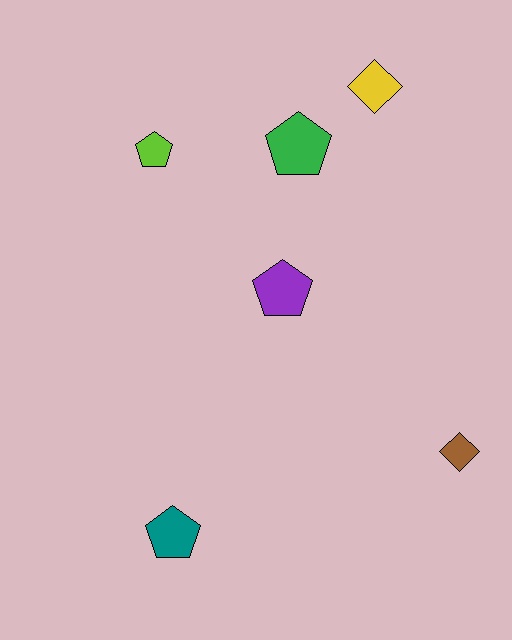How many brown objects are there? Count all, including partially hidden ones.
There is 1 brown object.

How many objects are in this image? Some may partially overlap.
There are 6 objects.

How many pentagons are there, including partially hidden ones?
There are 4 pentagons.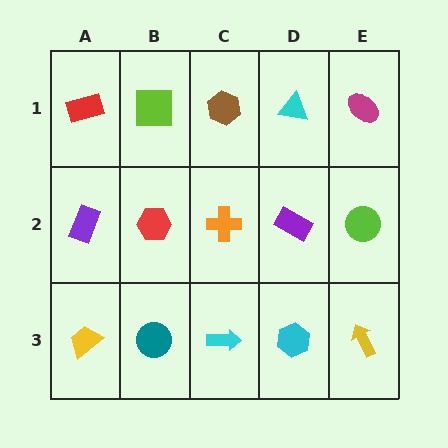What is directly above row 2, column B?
A lime square.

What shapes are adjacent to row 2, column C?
A brown hexagon (row 1, column C), a cyan arrow (row 3, column C), a red hexagon (row 2, column B), a purple rectangle (row 2, column D).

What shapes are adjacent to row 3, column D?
A purple rectangle (row 2, column D), a cyan arrow (row 3, column C), a yellow arrow (row 3, column E).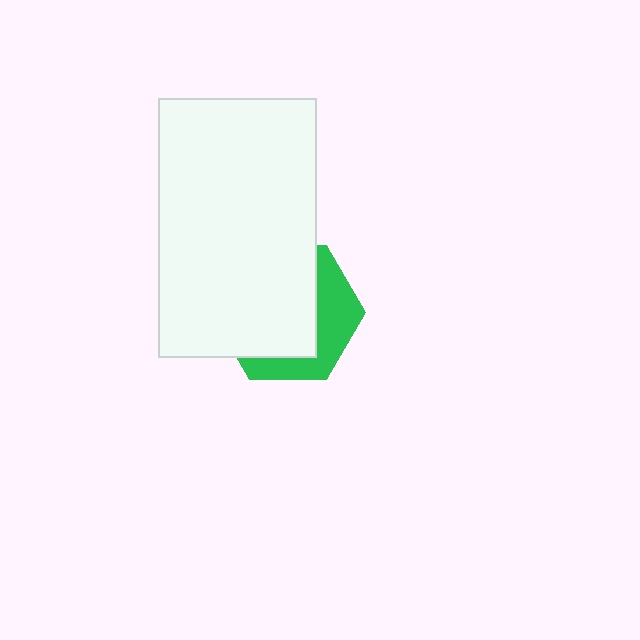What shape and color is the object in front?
The object in front is a white rectangle.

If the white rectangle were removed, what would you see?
You would see the complete green hexagon.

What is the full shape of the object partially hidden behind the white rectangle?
The partially hidden object is a green hexagon.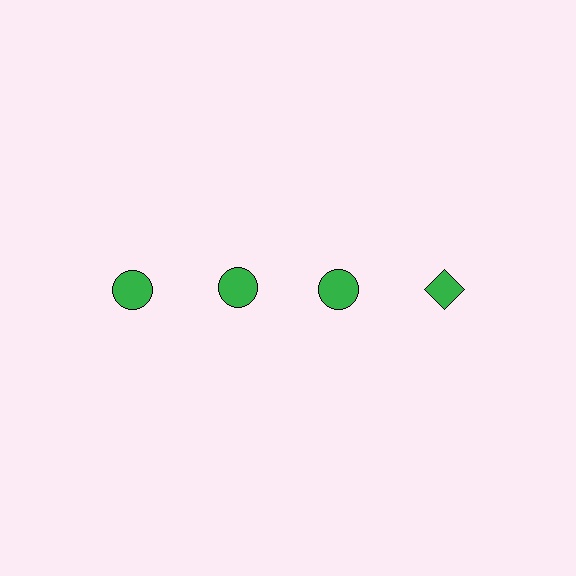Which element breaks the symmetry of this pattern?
The green diamond in the top row, second from right column breaks the symmetry. All other shapes are green circles.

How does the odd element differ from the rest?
It has a different shape: diamond instead of circle.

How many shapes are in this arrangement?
There are 4 shapes arranged in a grid pattern.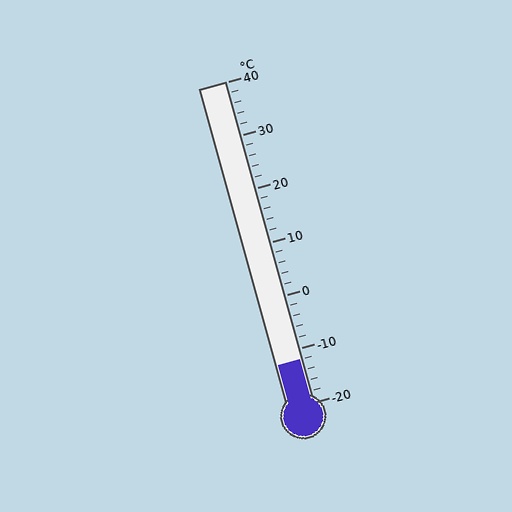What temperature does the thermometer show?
The thermometer shows approximately -12°C.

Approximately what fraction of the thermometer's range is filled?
The thermometer is filled to approximately 15% of its range.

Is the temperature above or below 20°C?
The temperature is below 20°C.